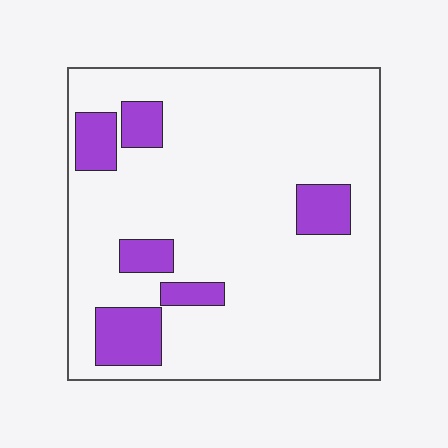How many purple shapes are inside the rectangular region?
6.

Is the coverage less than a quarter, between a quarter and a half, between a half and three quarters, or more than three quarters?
Less than a quarter.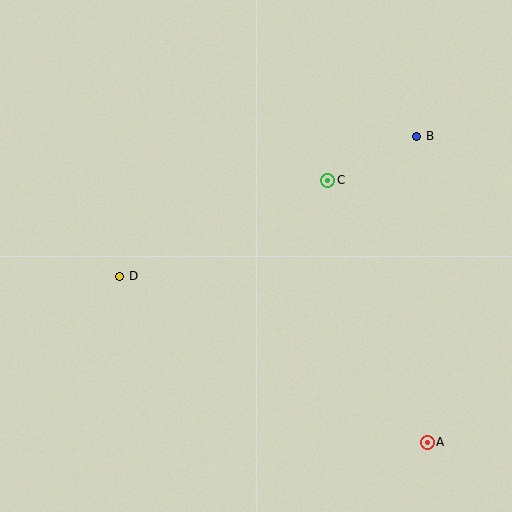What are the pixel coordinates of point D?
Point D is at (120, 276).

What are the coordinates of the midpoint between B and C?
The midpoint between B and C is at (372, 158).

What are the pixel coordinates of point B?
Point B is at (417, 136).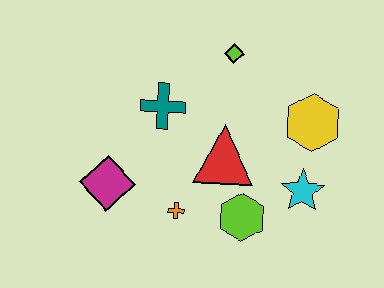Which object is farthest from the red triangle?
The magenta diamond is farthest from the red triangle.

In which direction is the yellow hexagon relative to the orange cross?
The yellow hexagon is to the right of the orange cross.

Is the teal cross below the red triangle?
No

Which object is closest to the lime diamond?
The teal cross is closest to the lime diamond.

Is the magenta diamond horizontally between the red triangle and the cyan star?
No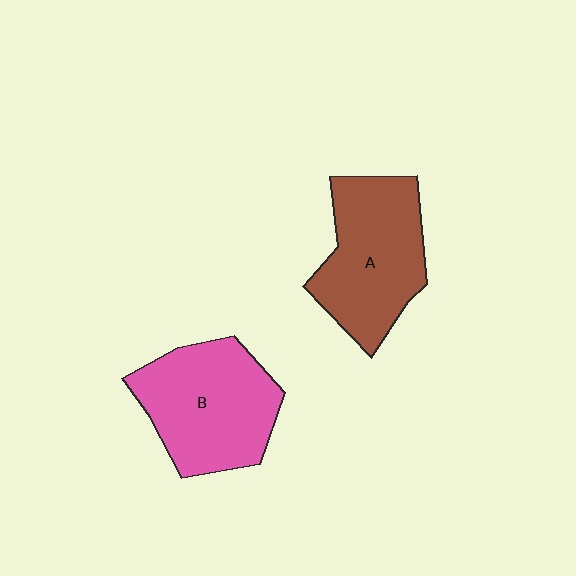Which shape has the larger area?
Shape B (pink).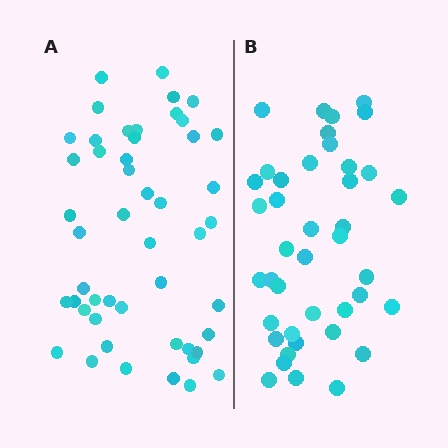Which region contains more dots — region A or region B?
Region A (the left region) has more dots.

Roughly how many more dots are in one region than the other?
Region A has roughly 8 or so more dots than region B.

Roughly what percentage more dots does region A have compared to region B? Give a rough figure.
About 20% more.